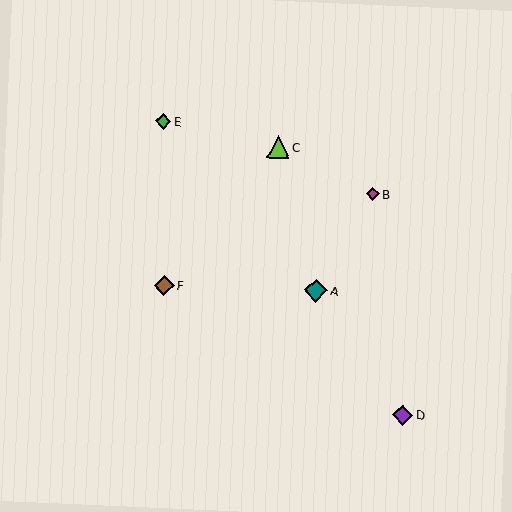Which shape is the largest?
The teal diamond (labeled A) is the largest.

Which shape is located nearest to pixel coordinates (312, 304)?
The teal diamond (labeled A) at (316, 291) is nearest to that location.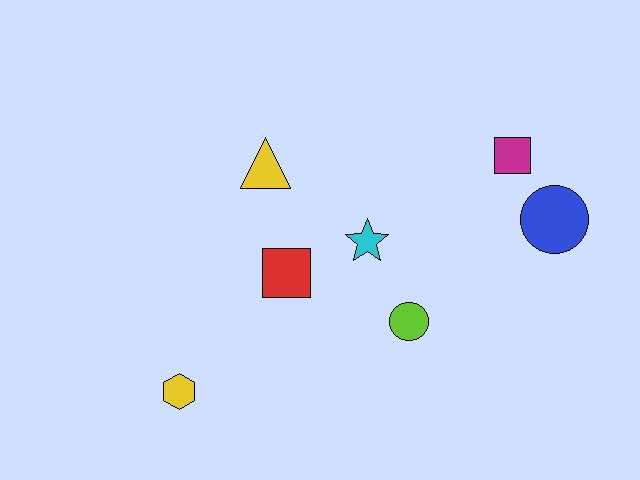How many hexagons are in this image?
There is 1 hexagon.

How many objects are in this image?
There are 7 objects.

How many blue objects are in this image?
There is 1 blue object.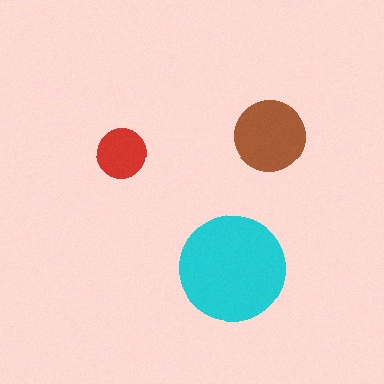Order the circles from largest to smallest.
the cyan one, the brown one, the red one.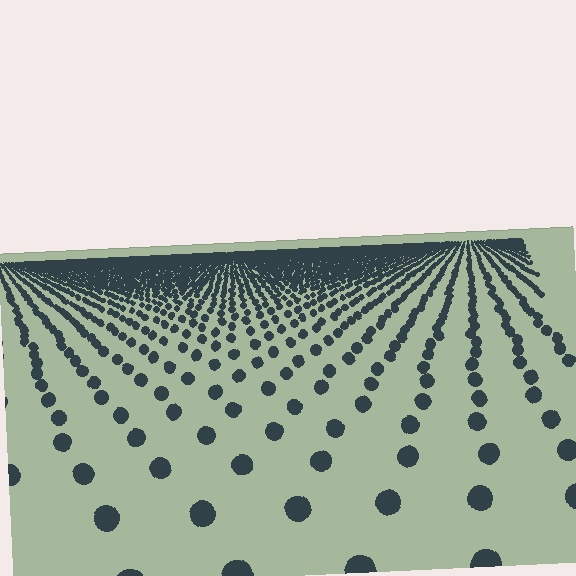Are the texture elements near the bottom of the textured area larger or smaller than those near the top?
Larger. Near the bottom, elements are closer to the viewer and appear at a bigger on-screen size.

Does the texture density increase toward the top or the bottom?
Density increases toward the top.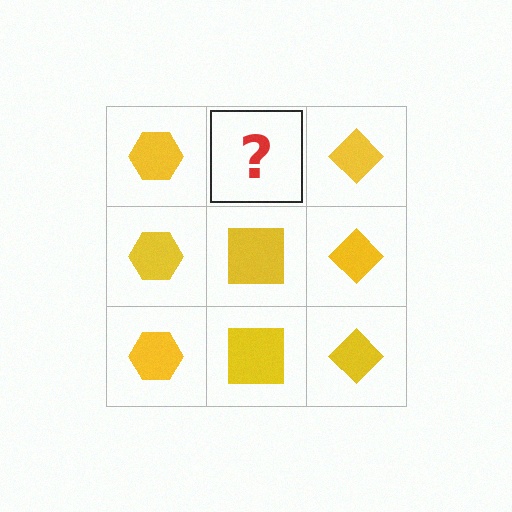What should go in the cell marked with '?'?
The missing cell should contain a yellow square.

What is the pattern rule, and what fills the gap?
The rule is that each column has a consistent shape. The gap should be filled with a yellow square.